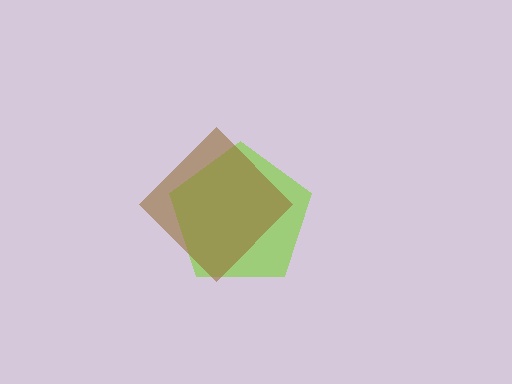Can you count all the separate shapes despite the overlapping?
Yes, there are 2 separate shapes.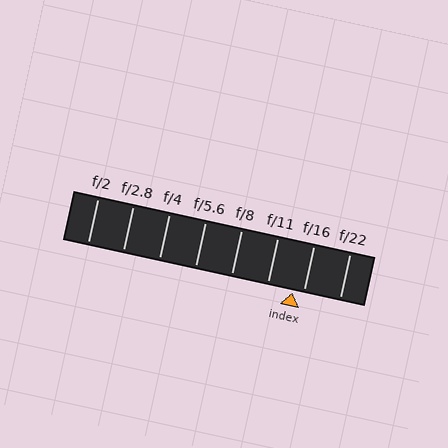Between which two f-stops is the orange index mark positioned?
The index mark is between f/11 and f/16.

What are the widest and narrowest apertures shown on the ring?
The widest aperture shown is f/2 and the narrowest is f/22.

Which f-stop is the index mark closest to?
The index mark is closest to f/16.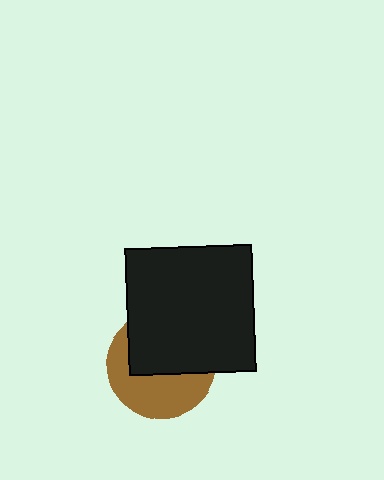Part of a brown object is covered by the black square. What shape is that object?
It is a circle.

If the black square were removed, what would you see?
You would see the complete brown circle.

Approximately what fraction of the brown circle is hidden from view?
Roughly 52% of the brown circle is hidden behind the black square.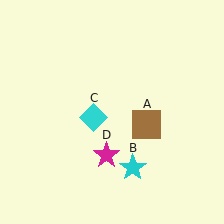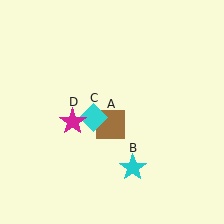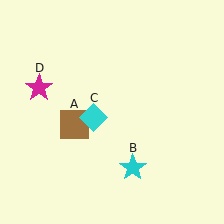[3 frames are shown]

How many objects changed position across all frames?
2 objects changed position: brown square (object A), magenta star (object D).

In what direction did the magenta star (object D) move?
The magenta star (object D) moved up and to the left.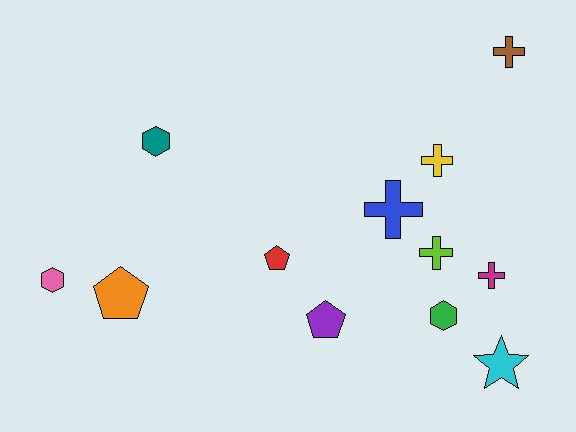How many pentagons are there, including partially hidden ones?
There are 3 pentagons.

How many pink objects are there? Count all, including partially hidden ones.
There is 1 pink object.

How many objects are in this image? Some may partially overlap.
There are 12 objects.